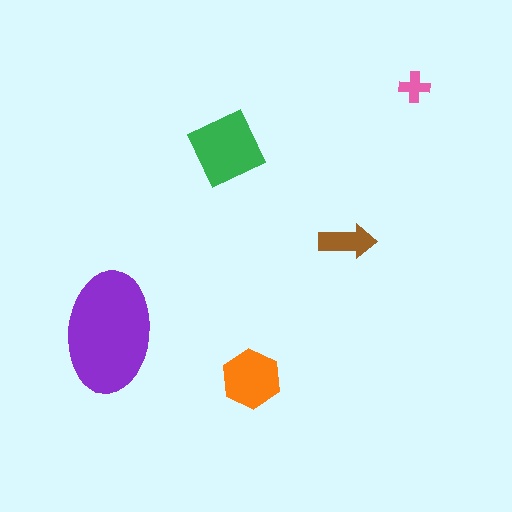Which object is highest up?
The pink cross is topmost.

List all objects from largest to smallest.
The purple ellipse, the green diamond, the orange hexagon, the brown arrow, the pink cross.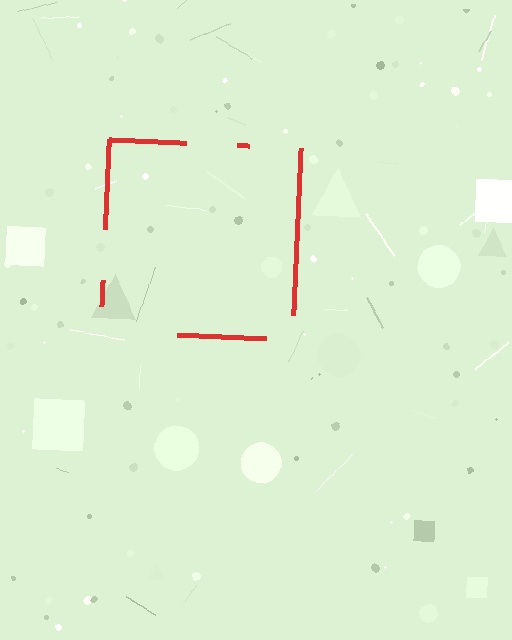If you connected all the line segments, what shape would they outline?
They would outline a square.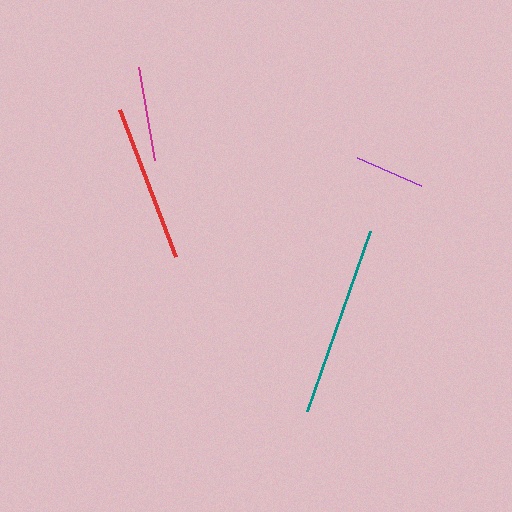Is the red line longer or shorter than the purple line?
The red line is longer than the purple line.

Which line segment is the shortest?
The purple line is the shortest at approximately 70 pixels.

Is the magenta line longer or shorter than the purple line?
The magenta line is longer than the purple line.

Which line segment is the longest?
The teal line is the longest at approximately 191 pixels.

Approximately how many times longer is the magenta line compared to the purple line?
The magenta line is approximately 1.3 times the length of the purple line.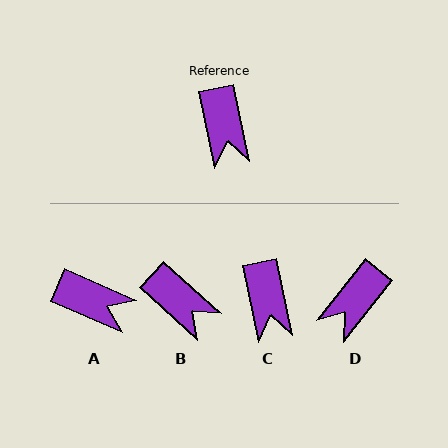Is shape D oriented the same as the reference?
No, it is off by about 51 degrees.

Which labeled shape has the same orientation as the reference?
C.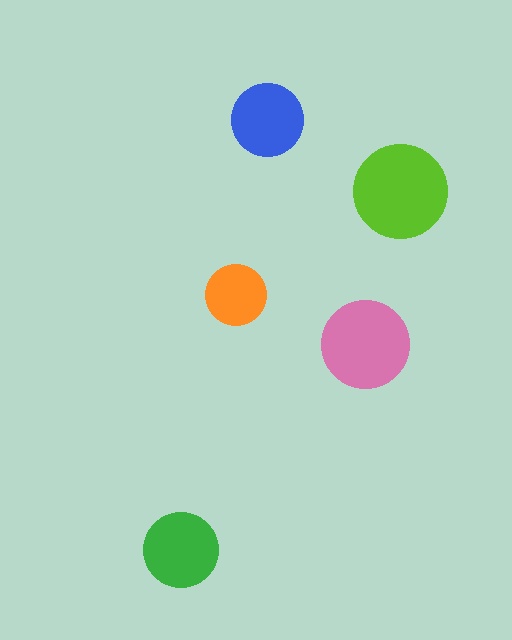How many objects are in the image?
There are 5 objects in the image.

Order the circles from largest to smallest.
the lime one, the pink one, the green one, the blue one, the orange one.